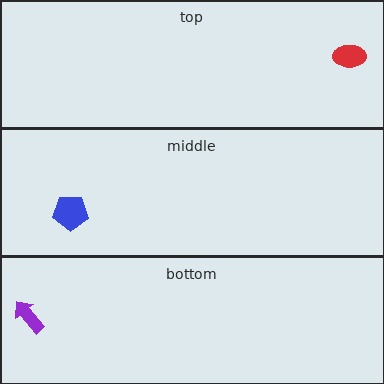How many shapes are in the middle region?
1.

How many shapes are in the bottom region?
1.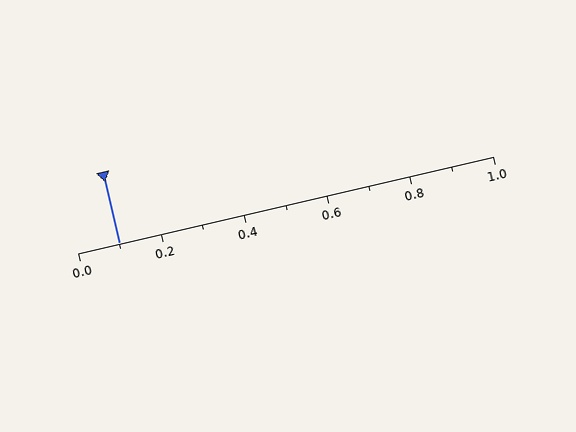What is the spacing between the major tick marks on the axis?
The major ticks are spaced 0.2 apart.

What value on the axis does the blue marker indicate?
The marker indicates approximately 0.1.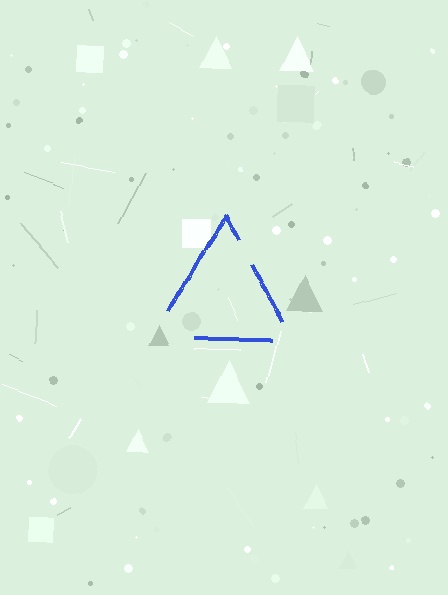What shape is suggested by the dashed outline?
The dashed outline suggests a triangle.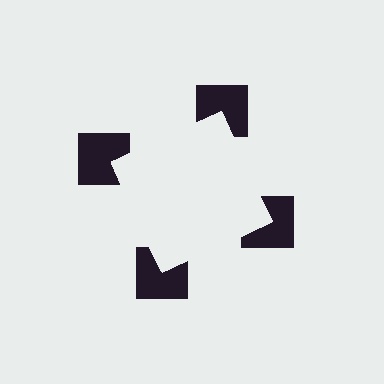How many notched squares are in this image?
There are 4 — one at each vertex of the illusory square.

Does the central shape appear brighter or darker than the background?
It typically appears slightly brighter than the background, even though no actual brightness change is drawn.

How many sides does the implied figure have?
4 sides.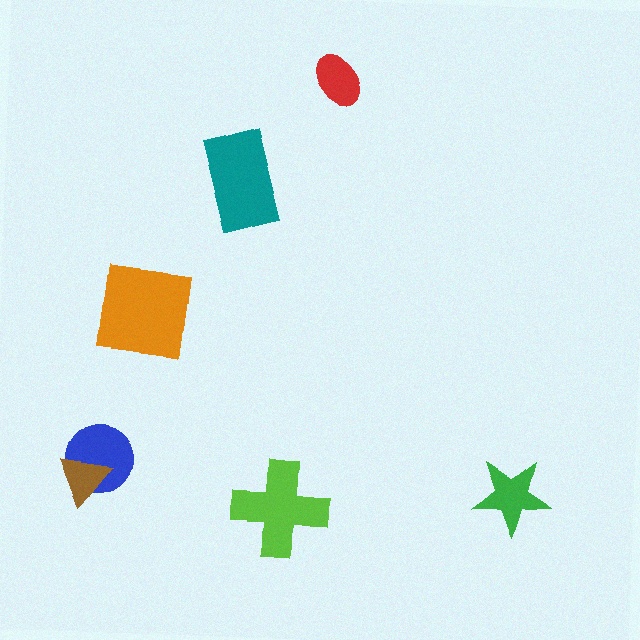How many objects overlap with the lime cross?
0 objects overlap with the lime cross.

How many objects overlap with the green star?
0 objects overlap with the green star.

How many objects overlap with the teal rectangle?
0 objects overlap with the teal rectangle.